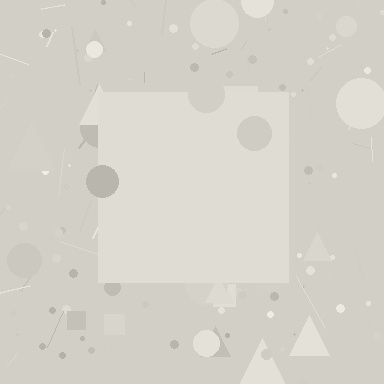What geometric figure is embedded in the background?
A square is embedded in the background.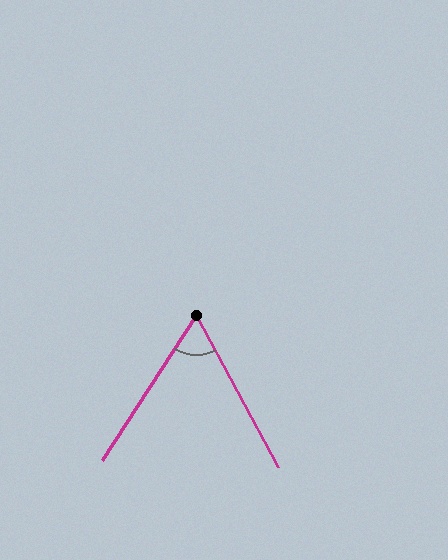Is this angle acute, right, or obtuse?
It is acute.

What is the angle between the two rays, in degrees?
Approximately 61 degrees.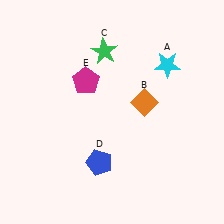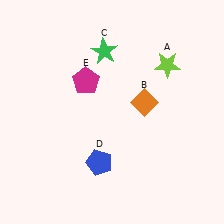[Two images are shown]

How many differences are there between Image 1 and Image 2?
There is 1 difference between the two images.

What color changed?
The star (A) changed from cyan in Image 1 to lime in Image 2.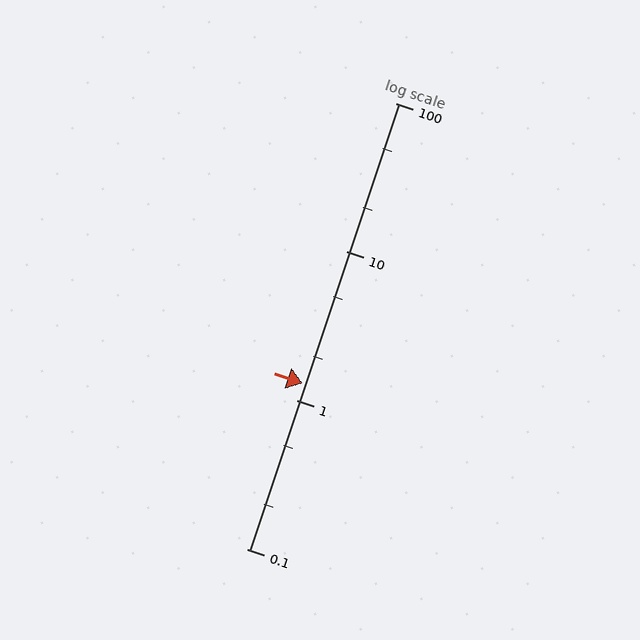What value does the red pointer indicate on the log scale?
The pointer indicates approximately 1.3.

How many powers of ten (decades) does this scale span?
The scale spans 3 decades, from 0.1 to 100.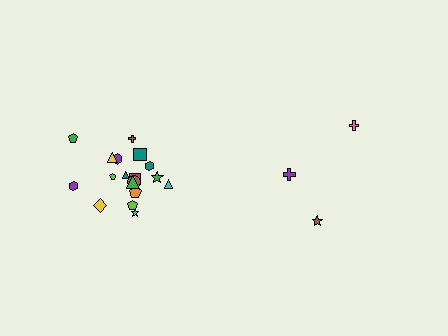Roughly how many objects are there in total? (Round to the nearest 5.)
Roughly 20 objects in total.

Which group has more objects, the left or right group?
The left group.